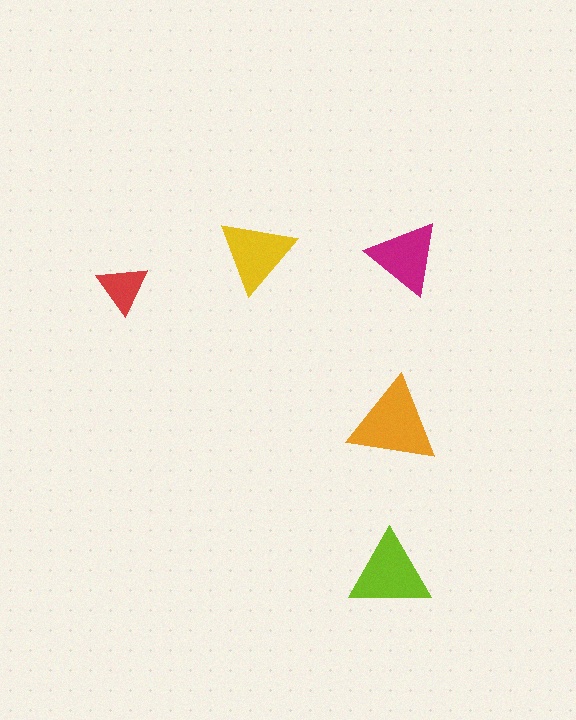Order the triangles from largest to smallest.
the orange one, the lime one, the yellow one, the magenta one, the red one.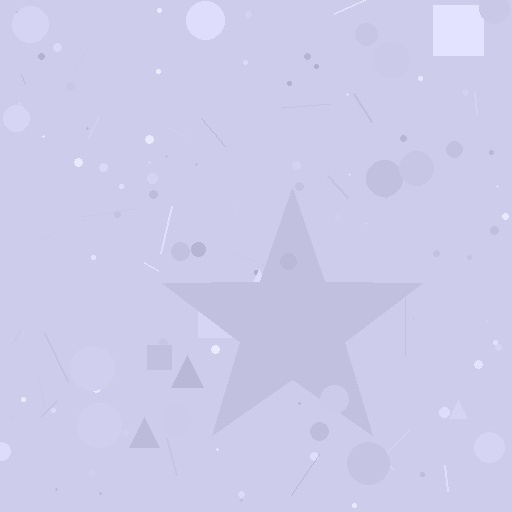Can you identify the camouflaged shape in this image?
The camouflaged shape is a star.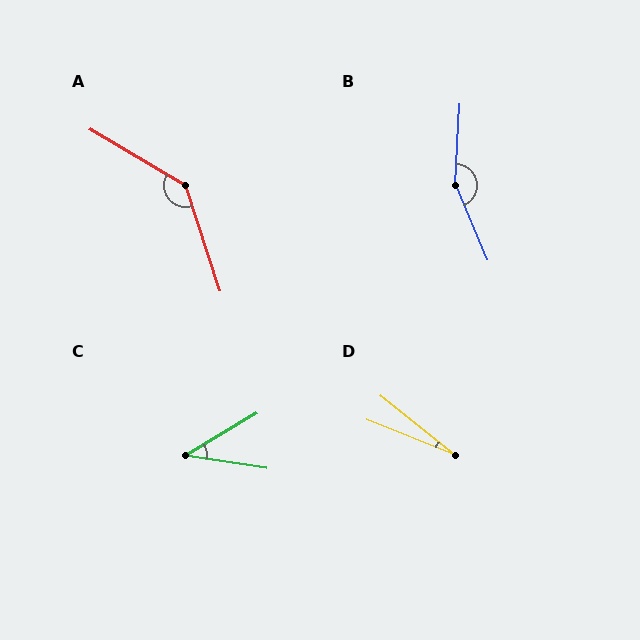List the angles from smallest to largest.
D (17°), C (39°), A (139°), B (154°).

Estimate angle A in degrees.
Approximately 139 degrees.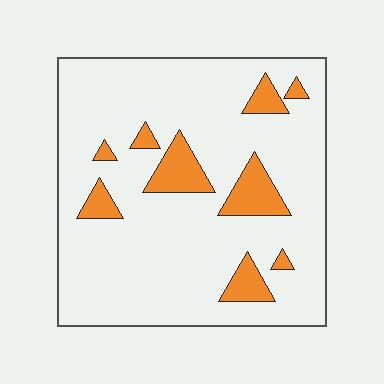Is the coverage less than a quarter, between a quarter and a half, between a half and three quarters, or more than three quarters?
Less than a quarter.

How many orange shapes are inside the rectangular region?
9.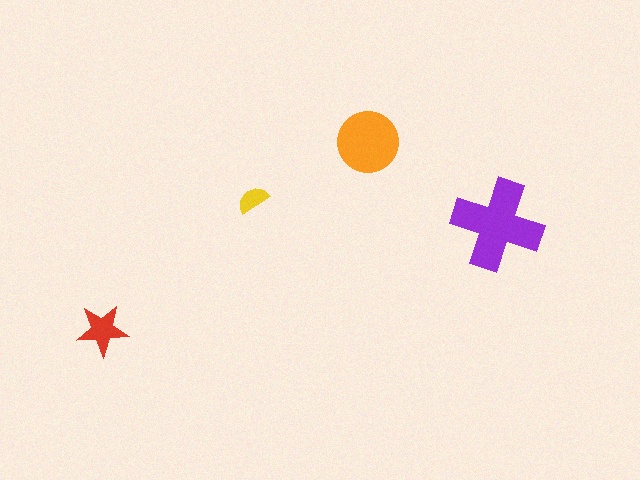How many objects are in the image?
There are 4 objects in the image.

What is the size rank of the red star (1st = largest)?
3rd.